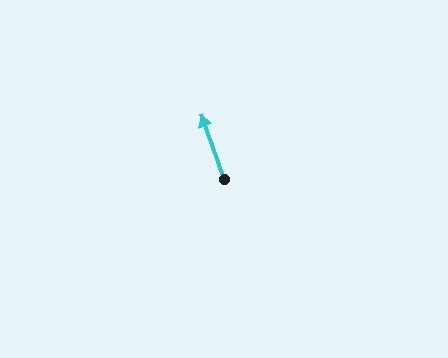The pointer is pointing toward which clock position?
Roughly 11 o'clock.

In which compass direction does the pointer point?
North.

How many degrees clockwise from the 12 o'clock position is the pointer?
Approximately 341 degrees.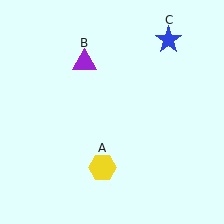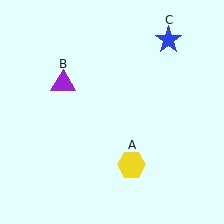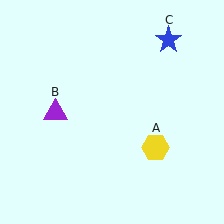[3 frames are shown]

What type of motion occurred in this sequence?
The yellow hexagon (object A), purple triangle (object B) rotated counterclockwise around the center of the scene.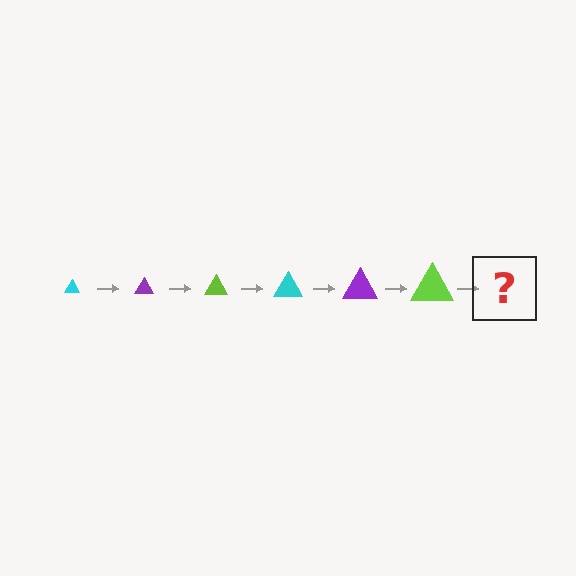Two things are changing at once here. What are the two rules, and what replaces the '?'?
The two rules are that the triangle grows larger each step and the color cycles through cyan, purple, and lime. The '?' should be a cyan triangle, larger than the previous one.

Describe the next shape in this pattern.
It should be a cyan triangle, larger than the previous one.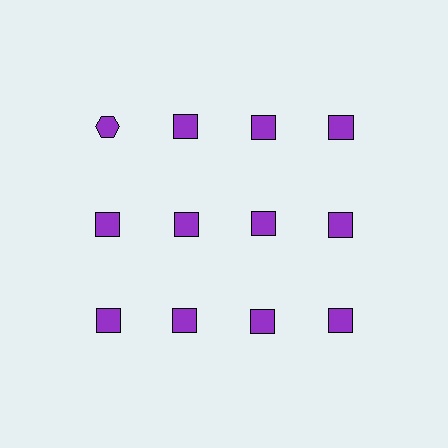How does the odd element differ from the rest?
It has a different shape: hexagon instead of square.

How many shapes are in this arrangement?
There are 12 shapes arranged in a grid pattern.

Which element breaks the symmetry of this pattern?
The purple hexagon in the top row, leftmost column breaks the symmetry. All other shapes are purple squares.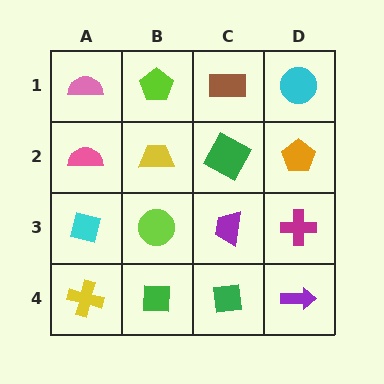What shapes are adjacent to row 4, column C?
A purple trapezoid (row 3, column C), a green square (row 4, column B), a purple arrow (row 4, column D).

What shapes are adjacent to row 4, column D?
A magenta cross (row 3, column D), a green square (row 4, column C).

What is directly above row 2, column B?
A lime pentagon.